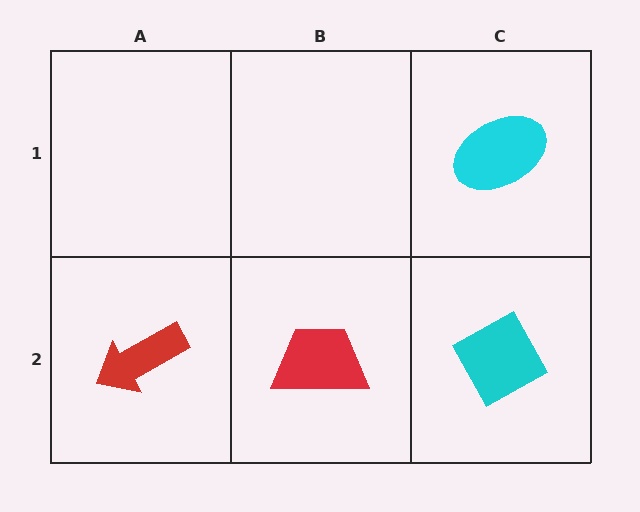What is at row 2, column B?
A red trapezoid.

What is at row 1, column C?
A cyan ellipse.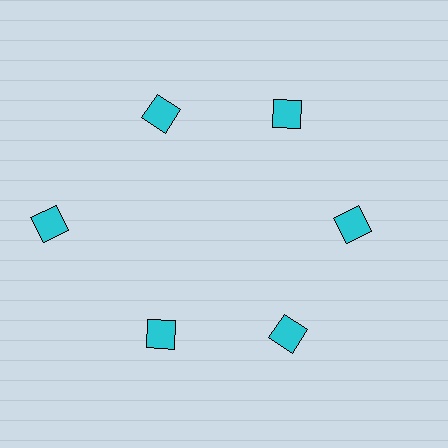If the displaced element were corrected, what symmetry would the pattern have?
It would have 6-fold rotational symmetry — the pattern would map onto itself every 60 degrees.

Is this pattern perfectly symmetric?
No. The 6 cyan diamonds are arranged in a ring, but one element near the 9 o'clock position is pushed outward from the center, breaking the 6-fold rotational symmetry.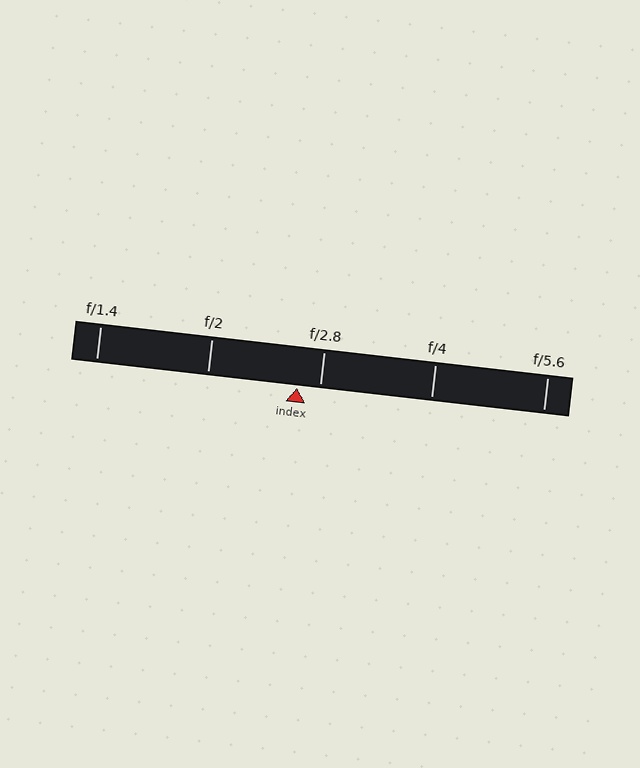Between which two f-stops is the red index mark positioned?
The index mark is between f/2 and f/2.8.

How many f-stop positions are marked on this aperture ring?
There are 5 f-stop positions marked.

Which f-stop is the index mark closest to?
The index mark is closest to f/2.8.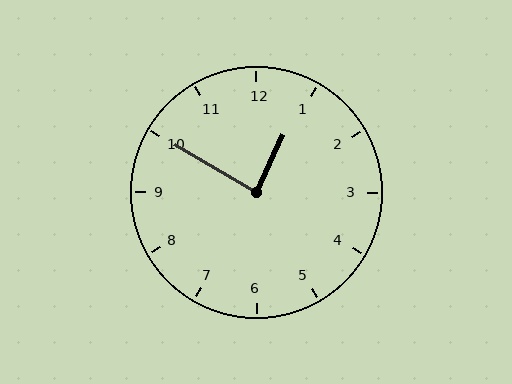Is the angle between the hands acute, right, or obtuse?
It is right.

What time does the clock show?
12:50.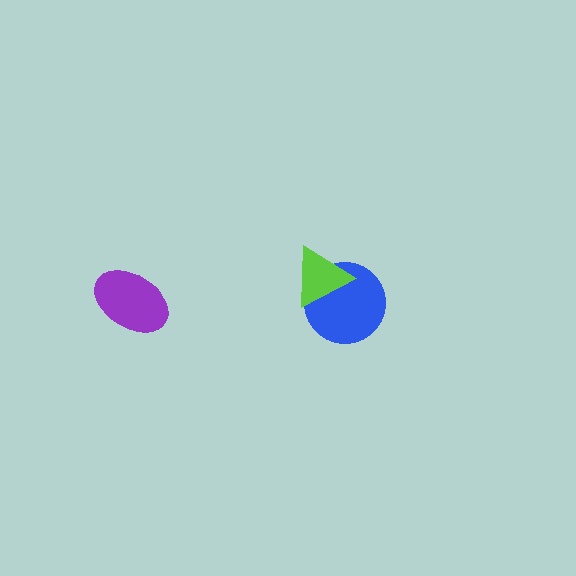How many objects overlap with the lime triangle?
1 object overlaps with the lime triangle.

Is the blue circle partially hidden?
Yes, it is partially covered by another shape.